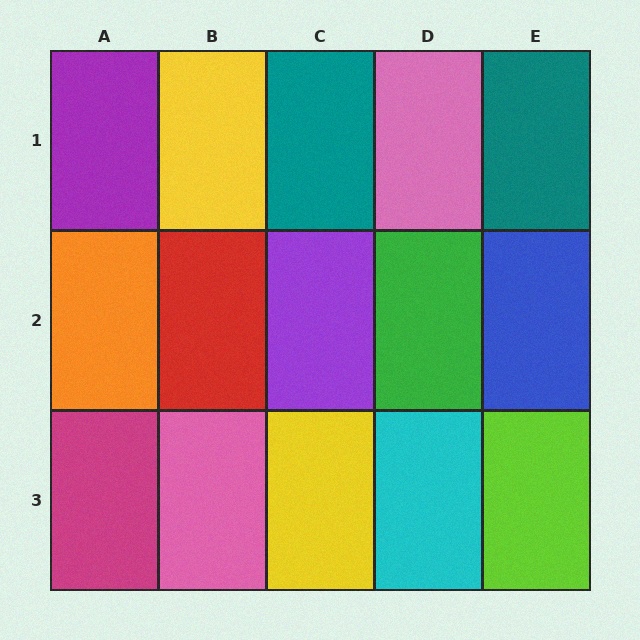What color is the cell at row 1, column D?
Pink.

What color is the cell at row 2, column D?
Green.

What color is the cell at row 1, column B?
Yellow.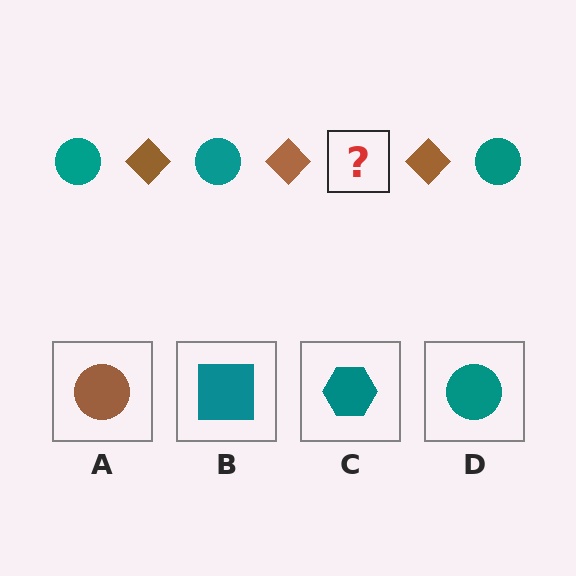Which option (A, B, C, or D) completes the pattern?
D.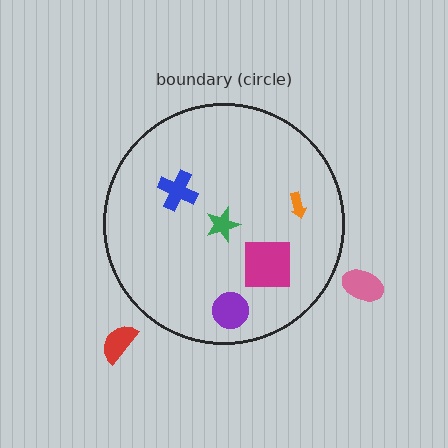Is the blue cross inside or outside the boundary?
Inside.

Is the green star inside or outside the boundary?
Inside.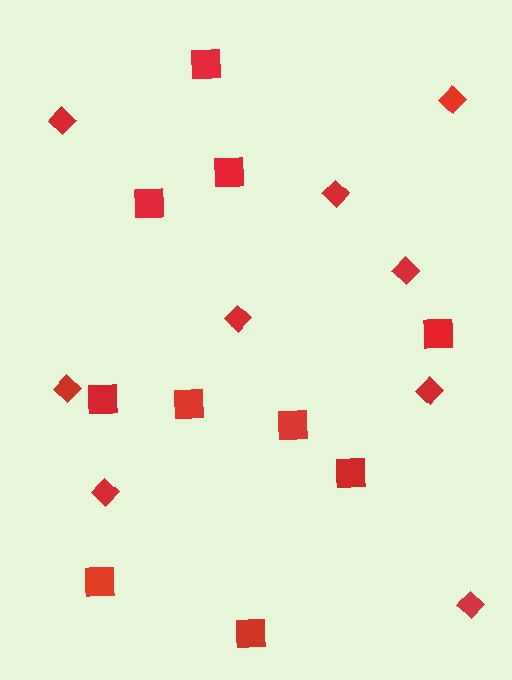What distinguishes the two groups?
There are 2 groups: one group of diamonds (9) and one group of squares (10).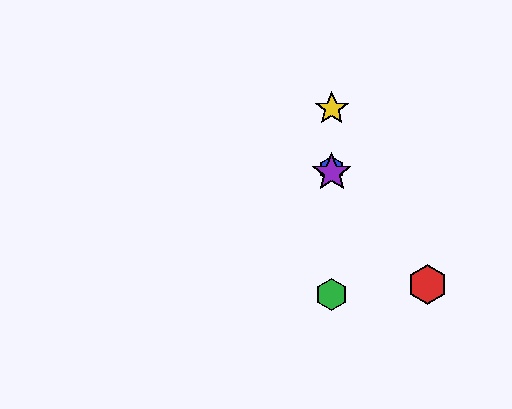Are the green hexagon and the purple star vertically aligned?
Yes, both are at x≈332.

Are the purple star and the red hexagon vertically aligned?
No, the purple star is at x≈332 and the red hexagon is at x≈428.